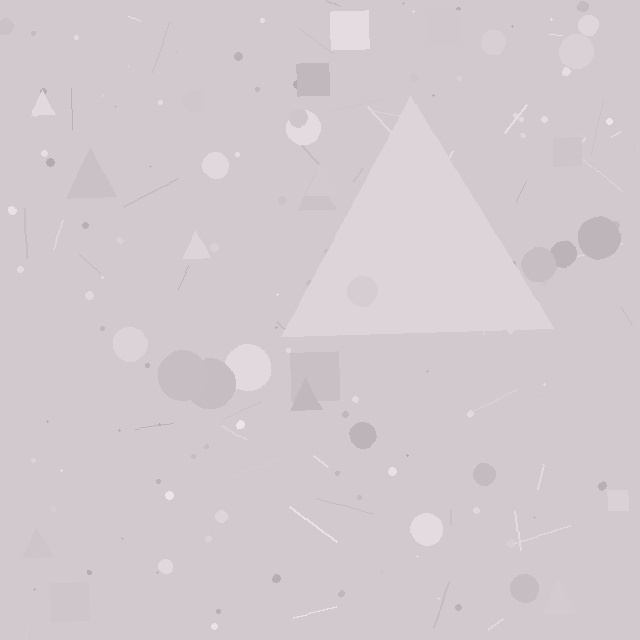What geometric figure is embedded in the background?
A triangle is embedded in the background.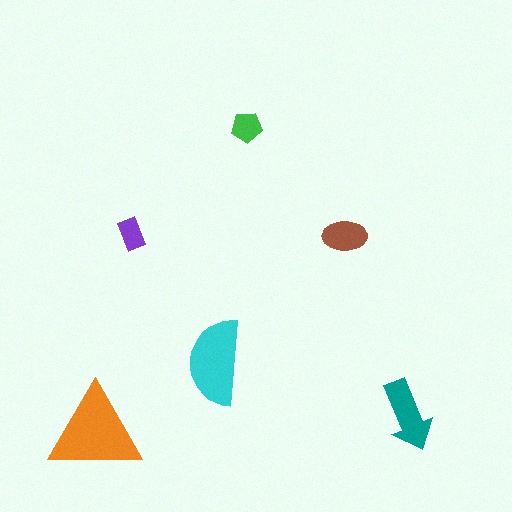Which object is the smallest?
The purple rectangle.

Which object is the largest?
The orange triangle.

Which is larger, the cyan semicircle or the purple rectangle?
The cyan semicircle.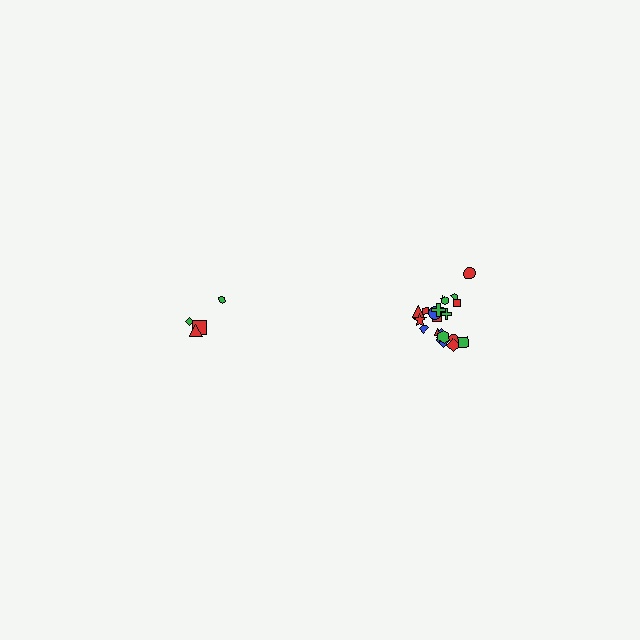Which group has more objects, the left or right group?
The right group.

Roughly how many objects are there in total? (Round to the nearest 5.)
Roughly 25 objects in total.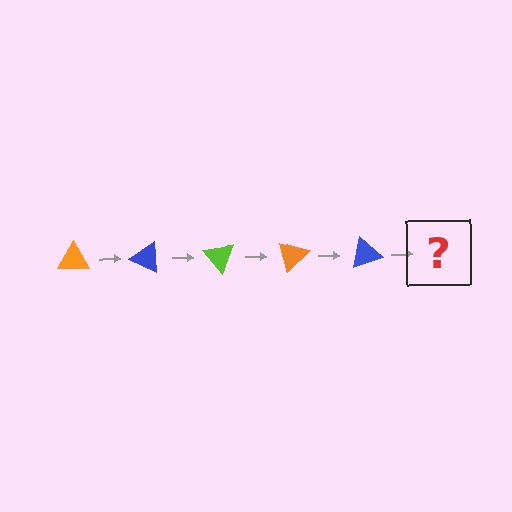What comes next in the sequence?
The next element should be a lime triangle, rotated 125 degrees from the start.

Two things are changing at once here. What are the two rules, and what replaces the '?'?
The two rules are that it rotates 25 degrees each step and the color cycles through orange, blue, and lime. The '?' should be a lime triangle, rotated 125 degrees from the start.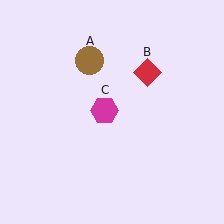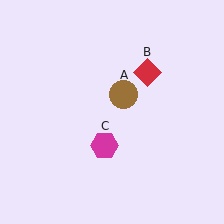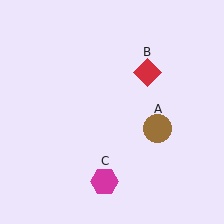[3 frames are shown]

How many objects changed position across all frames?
2 objects changed position: brown circle (object A), magenta hexagon (object C).